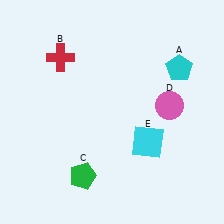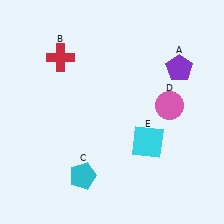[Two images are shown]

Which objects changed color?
A changed from cyan to purple. C changed from green to cyan.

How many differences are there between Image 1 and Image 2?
There are 2 differences between the two images.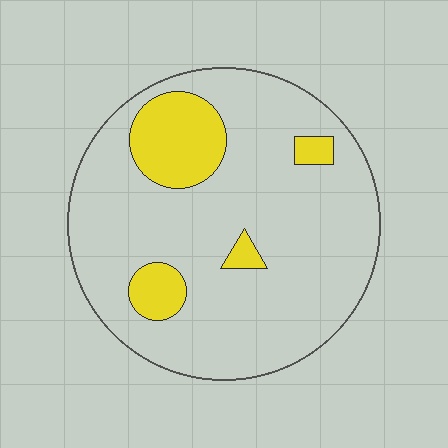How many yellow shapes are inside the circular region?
4.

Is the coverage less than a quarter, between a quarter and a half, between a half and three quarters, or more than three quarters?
Less than a quarter.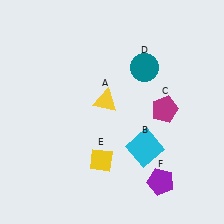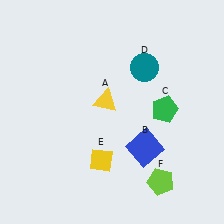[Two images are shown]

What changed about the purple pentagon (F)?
In Image 1, F is purple. In Image 2, it changed to lime.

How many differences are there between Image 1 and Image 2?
There are 3 differences between the two images.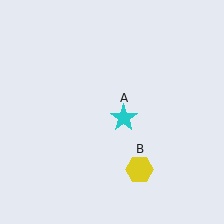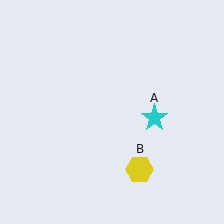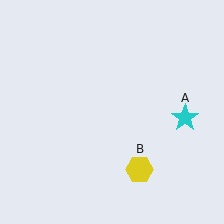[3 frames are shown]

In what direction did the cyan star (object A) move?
The cyan star (object A) moved right.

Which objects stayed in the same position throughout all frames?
Yellow hexagon (object B) remained stationary.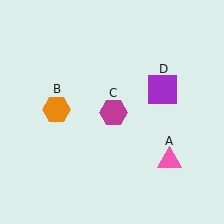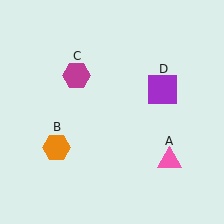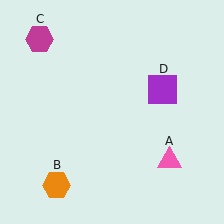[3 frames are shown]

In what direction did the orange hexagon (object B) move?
The orange hexagon (object B) moved down.